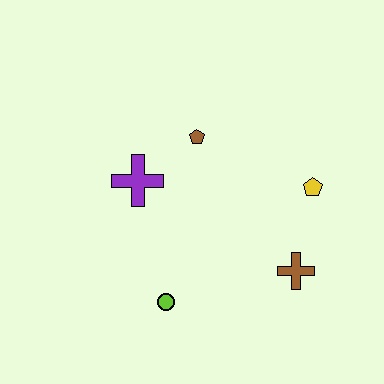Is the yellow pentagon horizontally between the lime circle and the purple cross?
No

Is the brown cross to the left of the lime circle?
No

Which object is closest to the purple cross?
The brown pentagon is closest to the purple cross.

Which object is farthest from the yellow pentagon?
The lime circle is farthest from the yellow pentagon.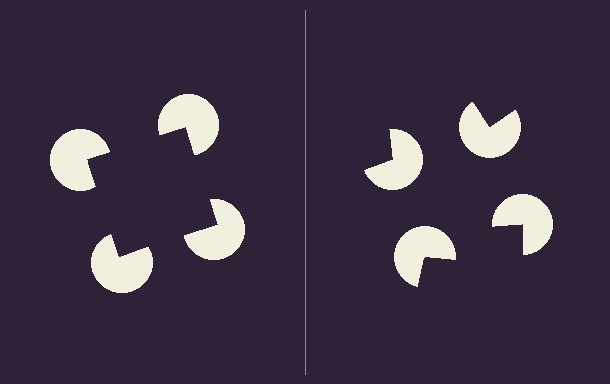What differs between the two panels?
The pac-man discs are positioned identically on both sides; only the wedge orientations differ. On the left they align to a square; on the right they are misaligned.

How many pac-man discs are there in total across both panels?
8 — 4 on each side.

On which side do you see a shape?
An illusory square appears on the left side. On the right side the wedge cuts are rotated, so no coherent shape forms.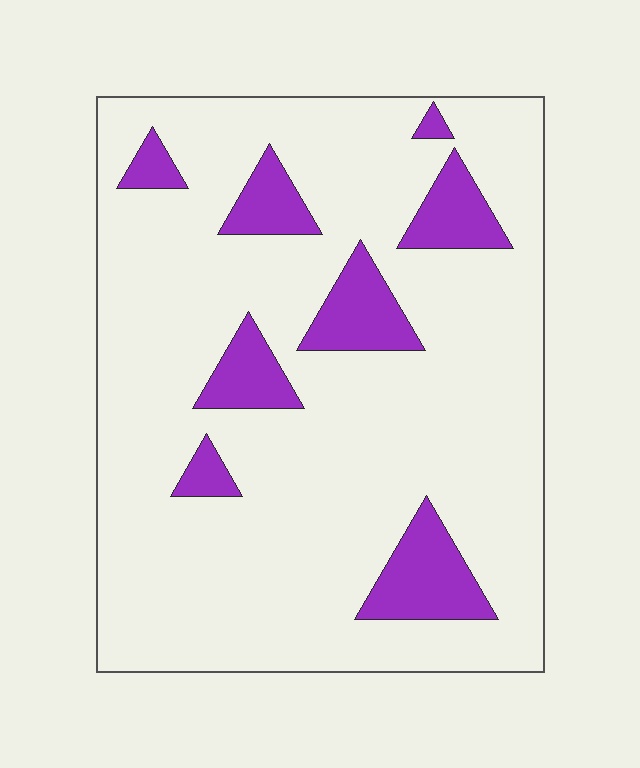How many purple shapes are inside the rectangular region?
8.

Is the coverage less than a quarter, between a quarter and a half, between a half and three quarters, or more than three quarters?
Less than a quarter.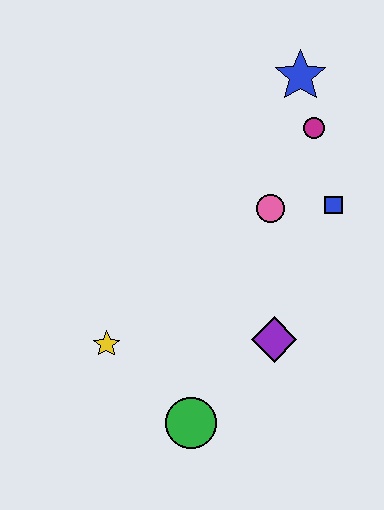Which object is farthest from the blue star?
The green circle is farthest from the blue star.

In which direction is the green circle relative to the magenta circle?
The green circle is below the magenta circle.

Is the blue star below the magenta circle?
No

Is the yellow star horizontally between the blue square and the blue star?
No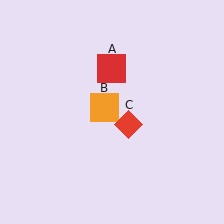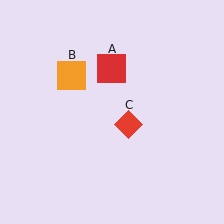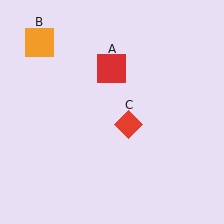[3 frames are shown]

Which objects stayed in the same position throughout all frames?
Red square (object A) and red diamond (object C) remained stationary.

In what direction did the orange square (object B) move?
The orange square (object B) moved up and to the left.